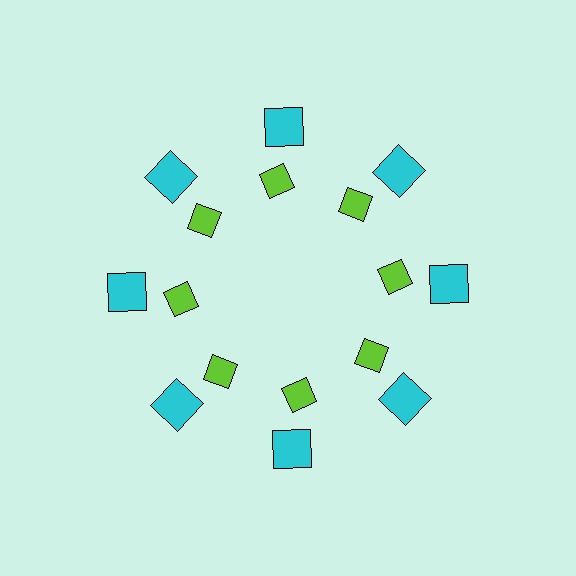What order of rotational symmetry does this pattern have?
This pattern has 8-fold rotational symmetry.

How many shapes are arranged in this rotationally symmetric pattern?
There are 16 shapes, arranged in 8 groups of 2.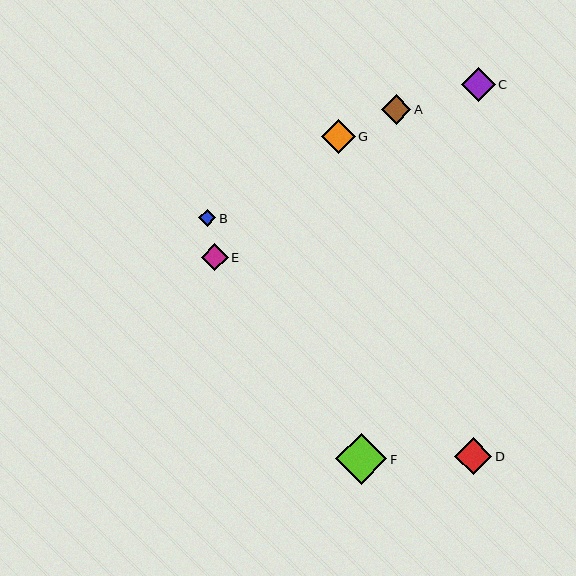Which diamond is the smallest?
Diamond B is the smallest with a size of approximately 17 pixels.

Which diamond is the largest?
Diamond F is the largest with a size of approximately 51 pixels.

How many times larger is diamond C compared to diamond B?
Diamond C is approximately 2.0 times the size of diamond B.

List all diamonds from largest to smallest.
From largest to smallest: F, D, G, C, A, E, B.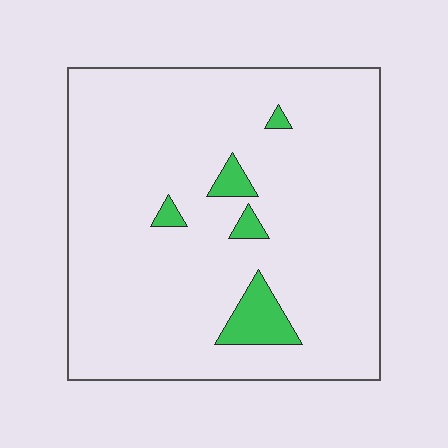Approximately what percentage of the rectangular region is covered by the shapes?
Approximately 5%.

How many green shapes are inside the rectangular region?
5.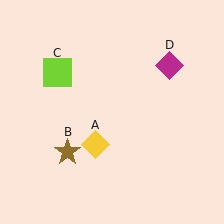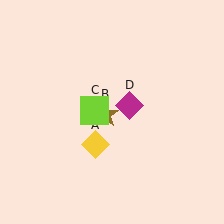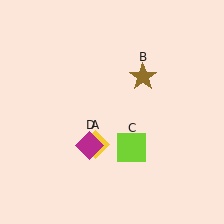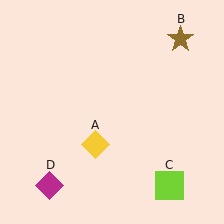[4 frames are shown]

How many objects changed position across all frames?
3 objects changed position: brown star (object B), lime square (object C), magenta diamond (object D).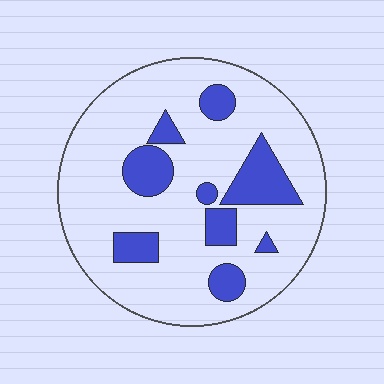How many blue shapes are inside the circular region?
9.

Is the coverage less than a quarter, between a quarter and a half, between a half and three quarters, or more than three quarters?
Less than a quarter.